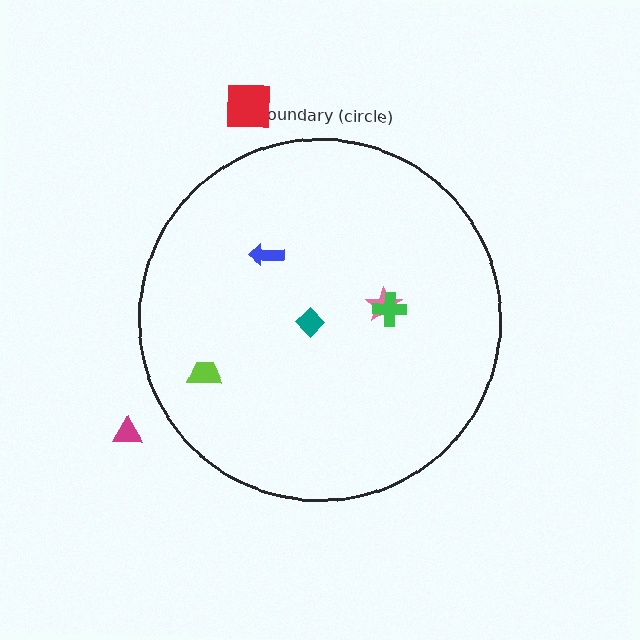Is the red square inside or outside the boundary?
Outside.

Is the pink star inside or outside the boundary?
Inside.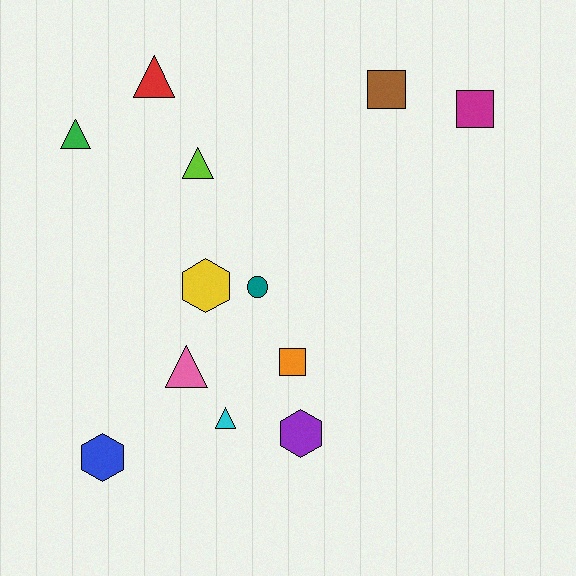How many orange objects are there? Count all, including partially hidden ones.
There is 1 orange object.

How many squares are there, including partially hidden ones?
There are 3 squares.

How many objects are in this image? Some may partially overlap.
There are 12 objects.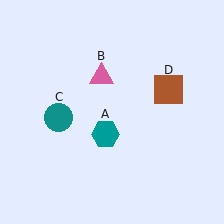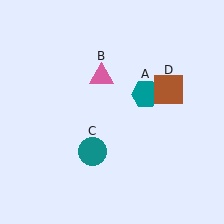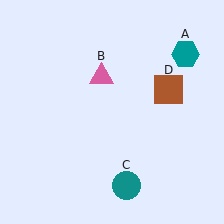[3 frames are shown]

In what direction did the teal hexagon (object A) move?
The teal hexagon (object A) moved up and to the right.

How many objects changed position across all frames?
2 objects changed position: teal hexagon (object A), teal circle (object C).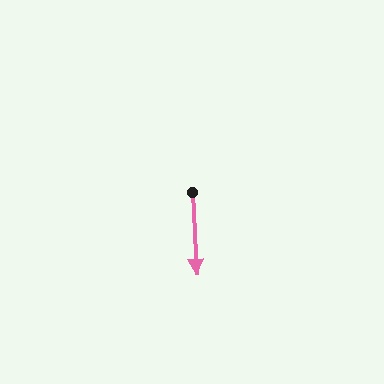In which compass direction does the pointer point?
South.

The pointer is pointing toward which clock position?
Roughly 6 o'clock.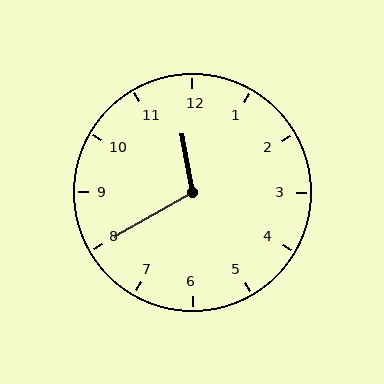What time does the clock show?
11:40.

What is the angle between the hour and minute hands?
Approximately 110 degrees.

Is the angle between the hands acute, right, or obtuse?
It is obtuse.